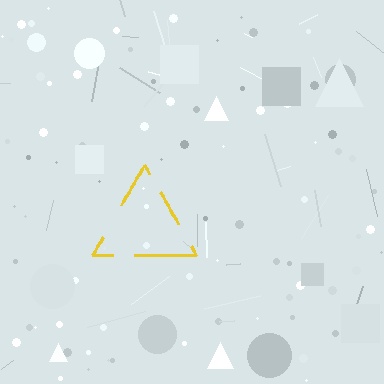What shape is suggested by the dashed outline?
The dashed outline suggests a triangle.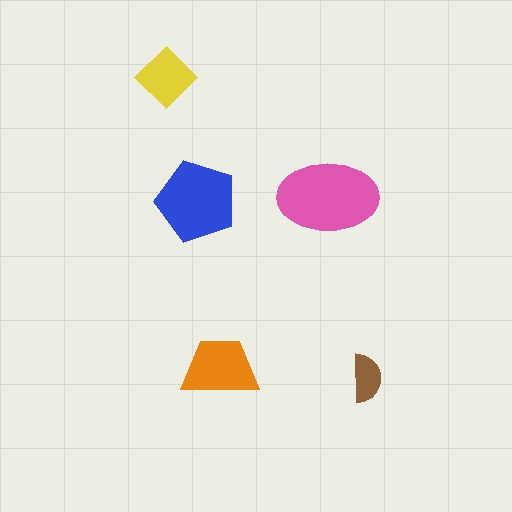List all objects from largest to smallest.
The pink ellipse, the blue pentagon, the orange trapezoid, the yellow diamond, the brown semicircle.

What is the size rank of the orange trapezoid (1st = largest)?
3rd.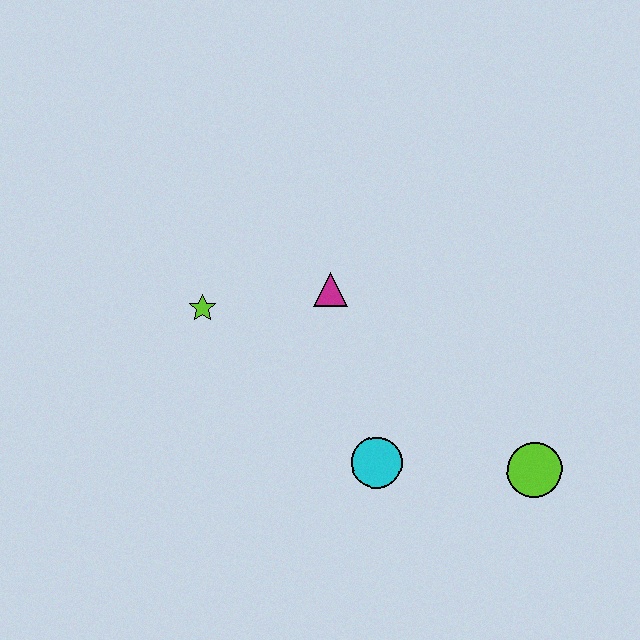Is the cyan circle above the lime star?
No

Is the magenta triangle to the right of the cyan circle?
No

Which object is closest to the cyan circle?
The lime circle is closest to the cyan circle.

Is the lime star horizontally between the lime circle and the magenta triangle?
No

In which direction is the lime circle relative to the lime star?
The lime circle is to the right of the lime star.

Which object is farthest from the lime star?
The lime circle is farthest from the lime star.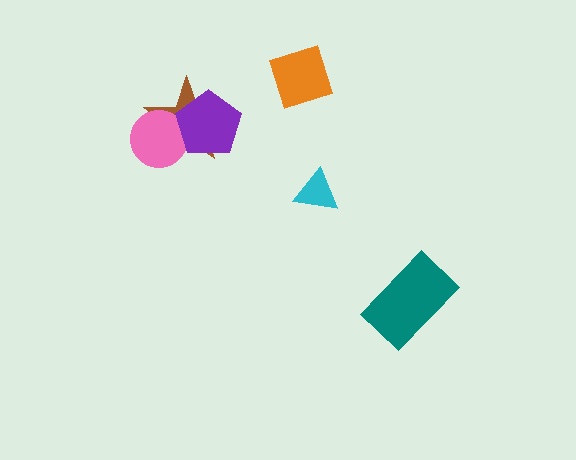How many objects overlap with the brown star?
2 objects overlap with the brown star.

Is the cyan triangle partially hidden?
No, no other shape covers it.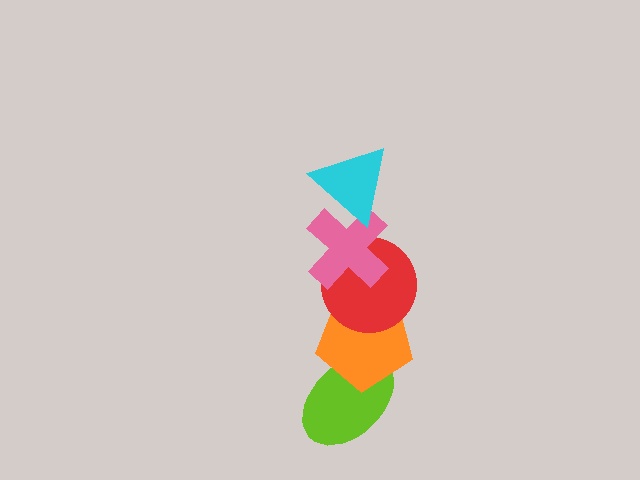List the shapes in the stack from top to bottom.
From top to bottom: the cyan triangle, the pink cross, the red circle, the orange pentagon, the lime ellipse.